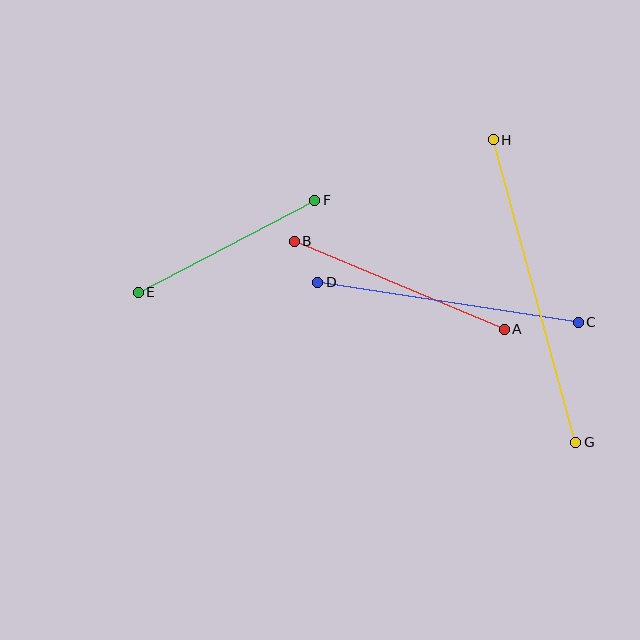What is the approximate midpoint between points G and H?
The midpoint is at approximately (535, 291) pixels.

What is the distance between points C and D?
The distance is approximately 264 pixels.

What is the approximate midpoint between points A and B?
The midpoint is at approximately (399, 285) pixels.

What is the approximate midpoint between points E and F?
The midpoint is at approximately (227, 246) pixels.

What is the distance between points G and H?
The distance is approximately 313 pixels.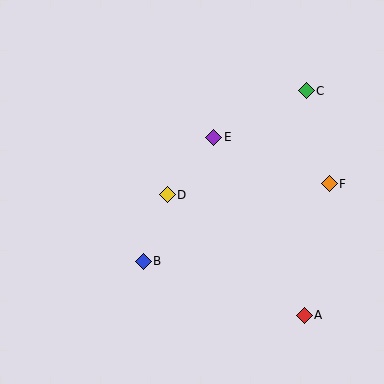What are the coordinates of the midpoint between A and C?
The midpoint between A and C is at (305, 203).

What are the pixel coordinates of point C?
Point C is at (306, 91).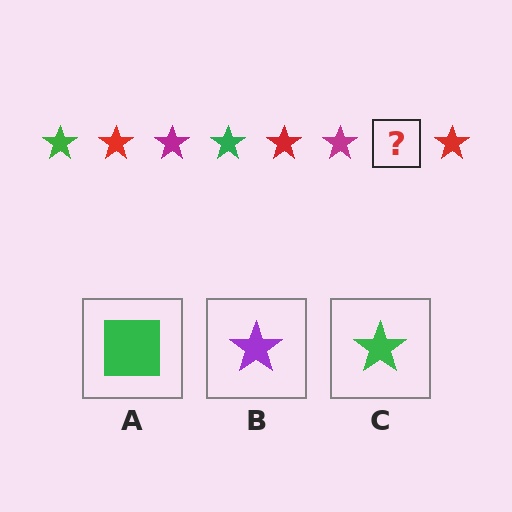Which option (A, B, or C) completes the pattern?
C.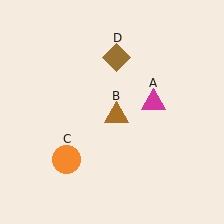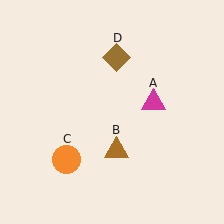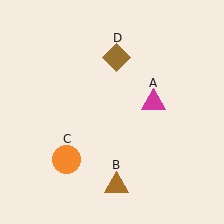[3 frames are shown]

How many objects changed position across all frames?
1 object changed position: brown triangle (object B).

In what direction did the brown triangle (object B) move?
The brown triangle (object B) moved down.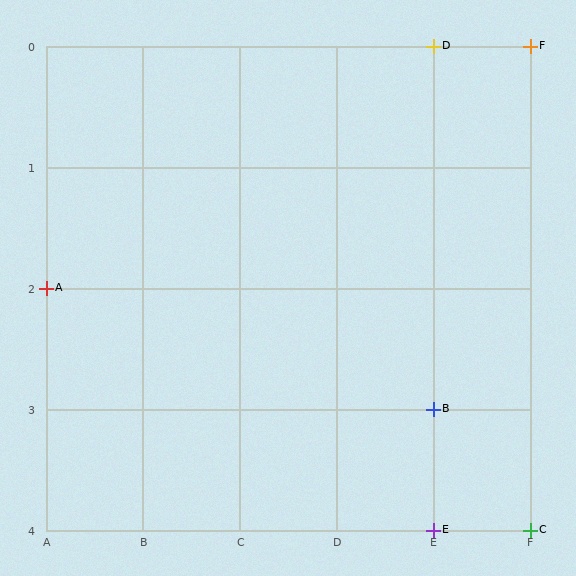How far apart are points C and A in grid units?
Points C and A are 5 columns and 2 rows apart (about 5.4 grid units diagonally).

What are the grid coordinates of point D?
Point D is at grid coordinates (E, 0).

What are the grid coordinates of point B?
Point B is at grid coordinates (E, 3).